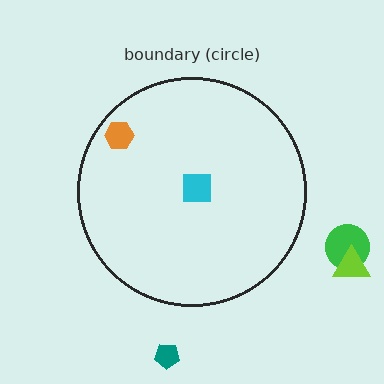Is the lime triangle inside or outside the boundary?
Outside.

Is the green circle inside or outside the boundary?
Outside.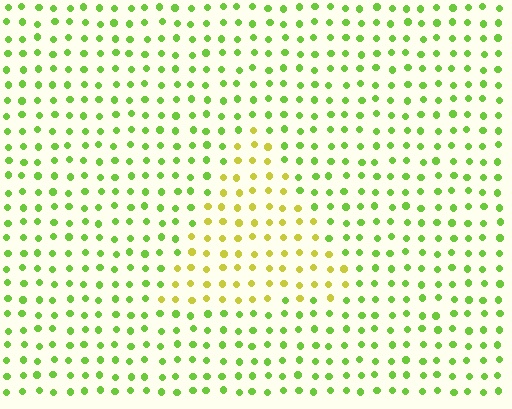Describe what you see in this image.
The image is filled with small lime elements in a uniform arrangement. A triangle-shaped region is visible where the elements are tinted to a slightly different hue, forming a subtle color boundary.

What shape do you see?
I see a triangle.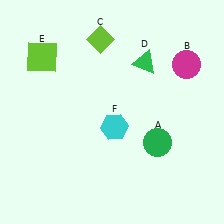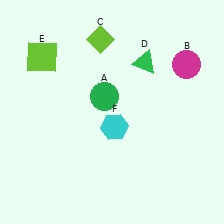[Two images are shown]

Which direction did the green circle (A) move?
The green circle (A) moved left.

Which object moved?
The green circle (A) moved left.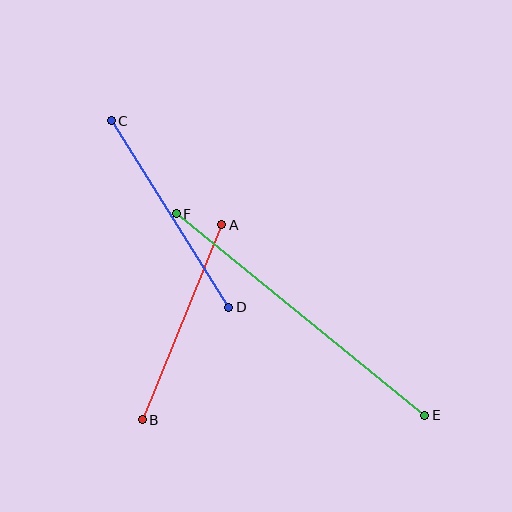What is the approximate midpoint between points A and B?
The midpoint is at approximately (182, 322) pixels.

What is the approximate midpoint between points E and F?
The midpoint is at approximately (301, 314) pixels.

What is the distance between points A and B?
The distance is approximately 211 pixels.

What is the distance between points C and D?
The distance is approximately 221 pixels.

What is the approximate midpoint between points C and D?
The midpoint is at approximately (170, 214) pixels.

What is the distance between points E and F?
The distance is approximately 320 pixels.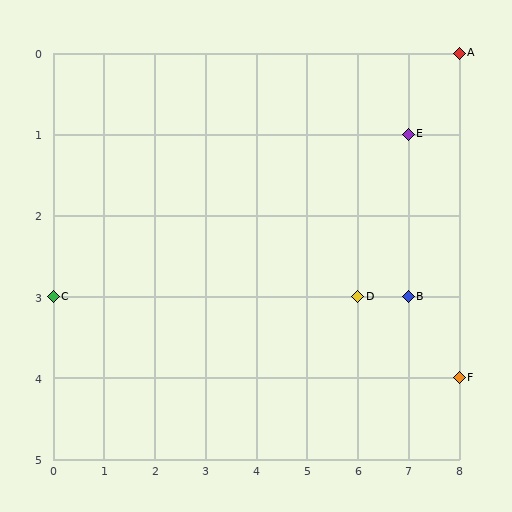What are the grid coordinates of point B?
Point B is at grid coordinates (7, 3).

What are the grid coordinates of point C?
Point C is at grid coordinates (0, 3).